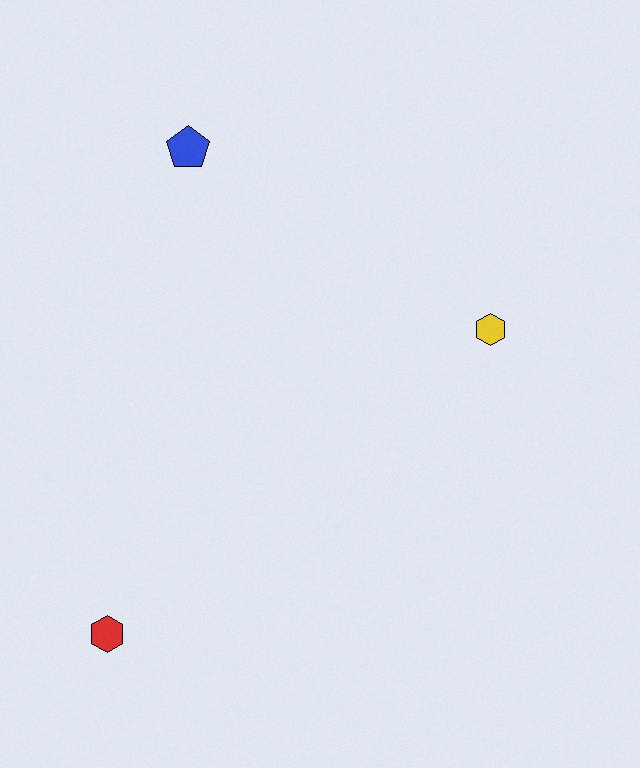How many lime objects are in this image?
There are no lime objects.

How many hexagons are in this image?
There are 2 hexagons.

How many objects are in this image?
There are 3 objects.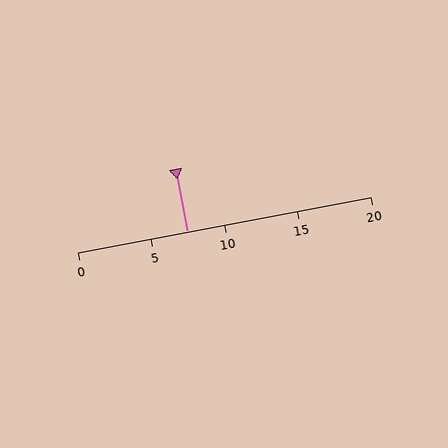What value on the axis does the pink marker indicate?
The marker indicates approximately 7.5.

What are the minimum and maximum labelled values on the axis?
The axis runs from 0 to 20.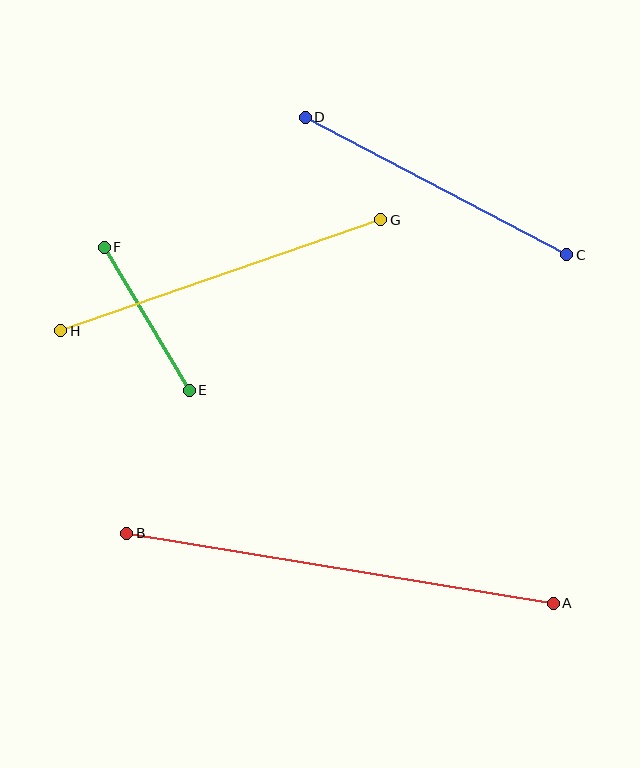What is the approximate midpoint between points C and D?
The midpoint is at approximately (436, 186) pixels.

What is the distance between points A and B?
The distance is approximately 432 pixels.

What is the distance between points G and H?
The distance is approximately 339 pixels.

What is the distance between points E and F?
The distance is approximately 166 pixels.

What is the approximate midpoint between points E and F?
The midpoint is at approximately (147, 319) pixels.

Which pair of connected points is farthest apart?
Points A and B are farthest apart.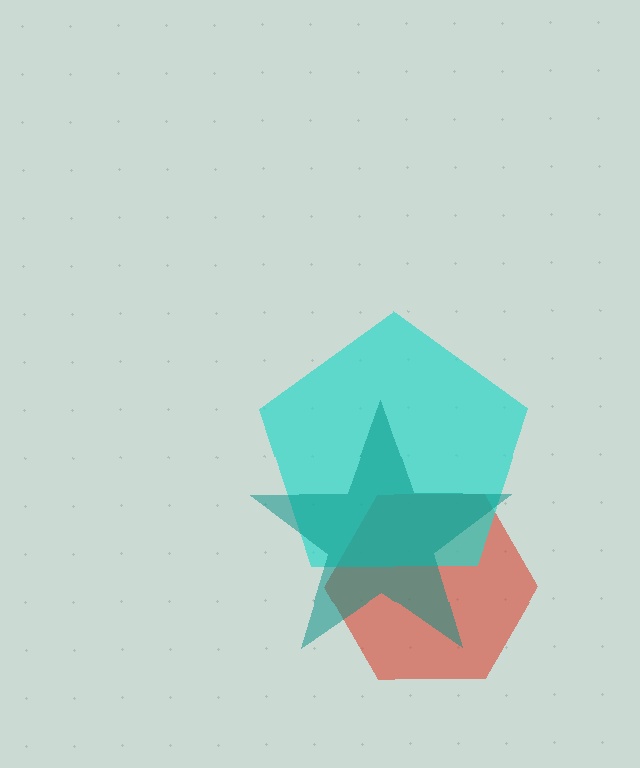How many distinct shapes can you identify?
There are 3 distinct shapes: a red hexagon, a cyan pentagon, a teal star.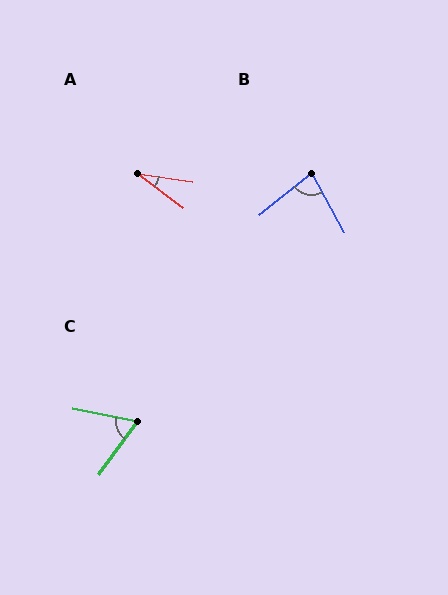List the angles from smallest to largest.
A (29°), C (65°), B (81°).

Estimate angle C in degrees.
Approximately 65 degrees.